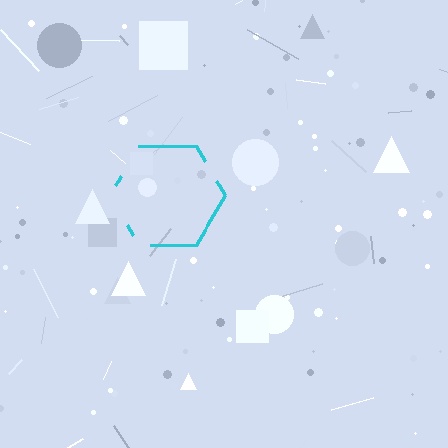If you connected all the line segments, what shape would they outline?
They would outline a hexagon.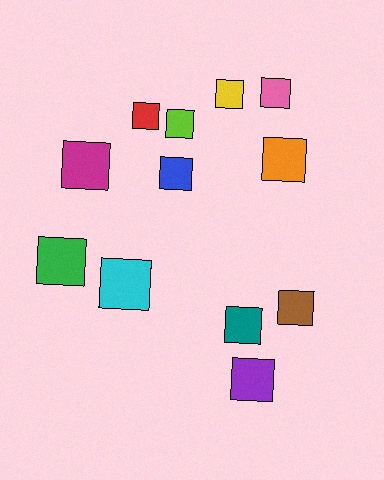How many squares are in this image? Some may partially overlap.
There are 12 squares.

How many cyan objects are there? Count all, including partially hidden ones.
There is 1 cyan object.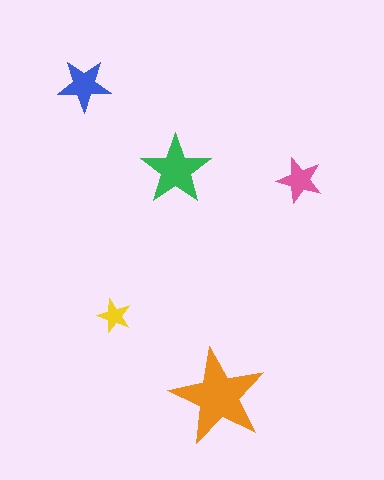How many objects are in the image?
There are 5 objects in the image.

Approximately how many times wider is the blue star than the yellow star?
About 1.5 times wider.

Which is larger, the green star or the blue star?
The green one.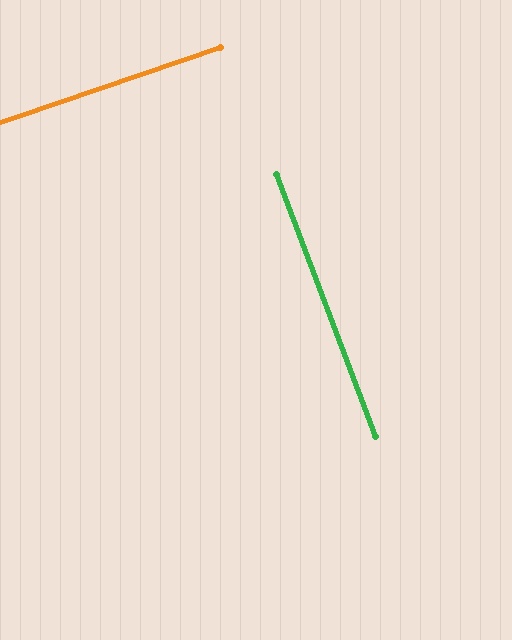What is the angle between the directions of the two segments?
Approximately 88 degrees.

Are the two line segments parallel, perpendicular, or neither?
Perpendicular — they meet at approximately 88°.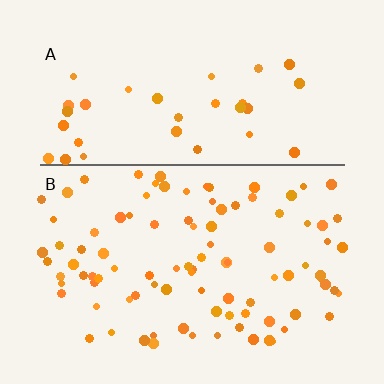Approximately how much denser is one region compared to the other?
Approximately 2.6× — region B over region A.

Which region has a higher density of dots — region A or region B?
B (the bottom).